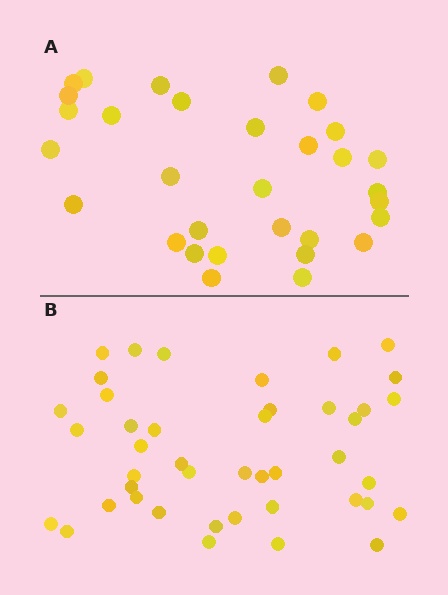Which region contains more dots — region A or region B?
Region B (the bottom region) has more dots.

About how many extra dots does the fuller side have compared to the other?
Region B has roughly 12 or so more dots than region A.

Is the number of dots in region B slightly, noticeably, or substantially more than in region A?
Region B has noticeably more, but not dramatically so. The ratio is roughly 1.4 to 1.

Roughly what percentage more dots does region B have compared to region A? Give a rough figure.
About 40% more.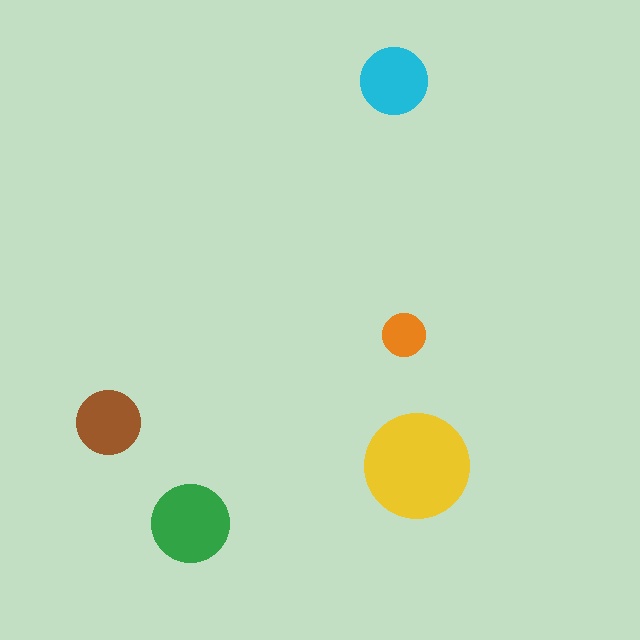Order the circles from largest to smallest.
the yellow one, the green one, the cyan one, the brown one, the orange one.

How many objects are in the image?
There are 5 objects in the image.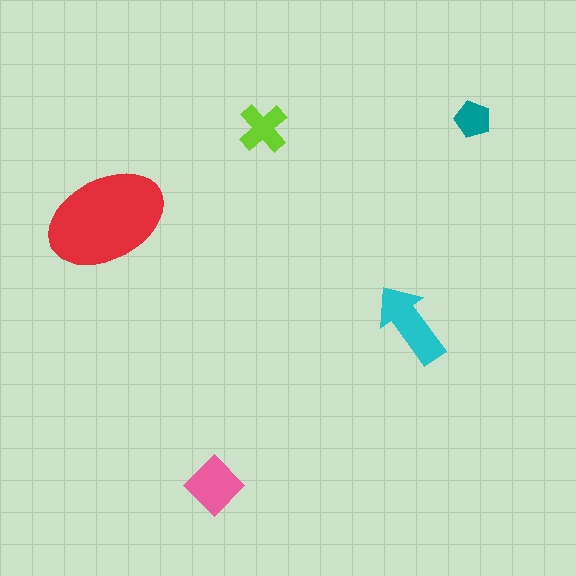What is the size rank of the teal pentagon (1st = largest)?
5th.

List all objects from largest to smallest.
The red ellipse, the cyan arrow, the pink diamond, the lime cross, the teal pentagon.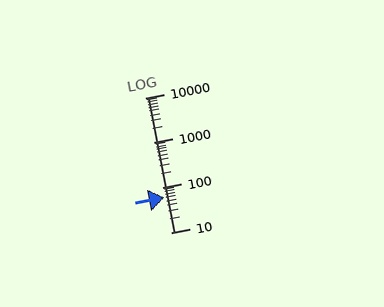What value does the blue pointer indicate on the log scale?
The pointer indicates approximately 59.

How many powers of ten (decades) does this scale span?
The scale spans 3 decades, from 10 to 10000.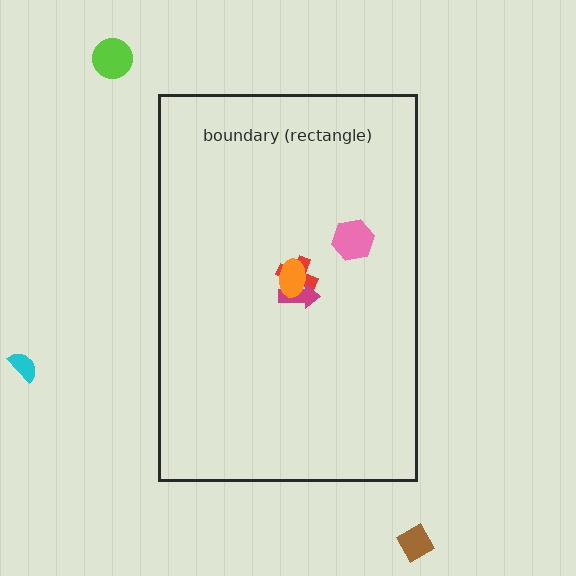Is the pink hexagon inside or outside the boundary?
Inside.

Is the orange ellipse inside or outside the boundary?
Inside.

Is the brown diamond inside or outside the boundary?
Outside.